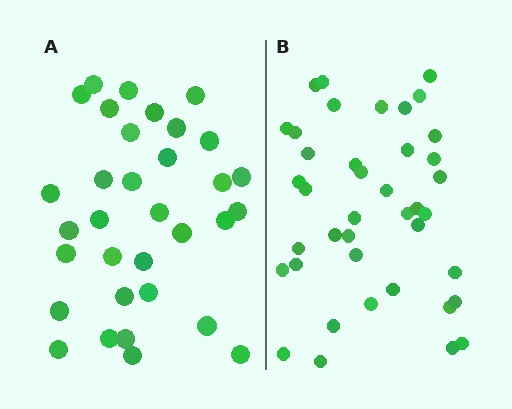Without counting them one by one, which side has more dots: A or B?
Region B (the right region) has more dots.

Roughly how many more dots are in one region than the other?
Region B has roughly 8 or so more dots than region A.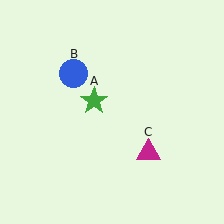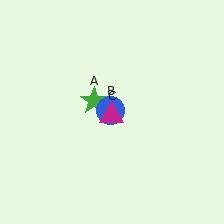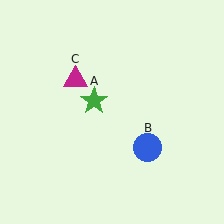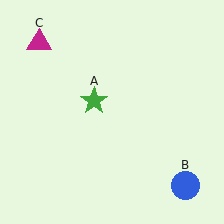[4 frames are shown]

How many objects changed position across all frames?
2 objects changed position: blue circle (object B), magenta triangle (object C).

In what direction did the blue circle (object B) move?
The blue circle (object B) moved down and to the right.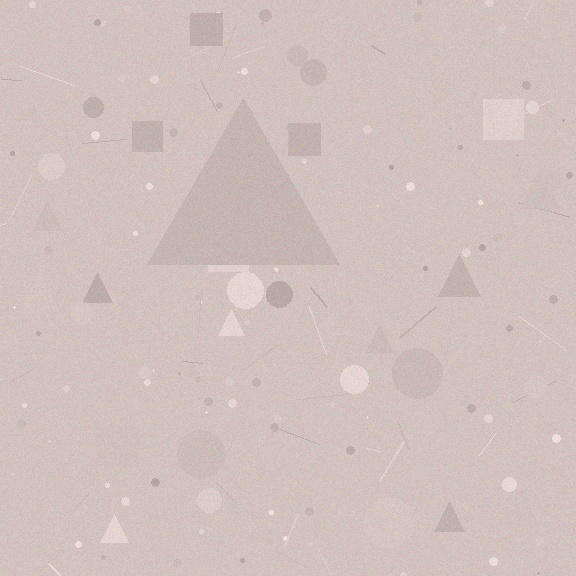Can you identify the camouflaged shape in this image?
The camouflaged shape is a triangle.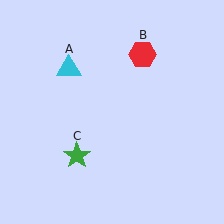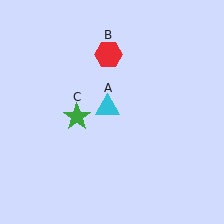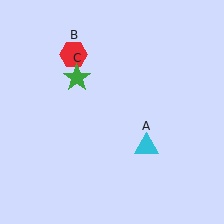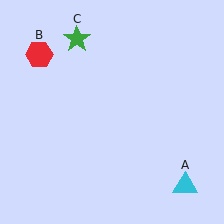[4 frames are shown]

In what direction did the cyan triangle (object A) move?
The cyan triangle (object A) moved down and to the right.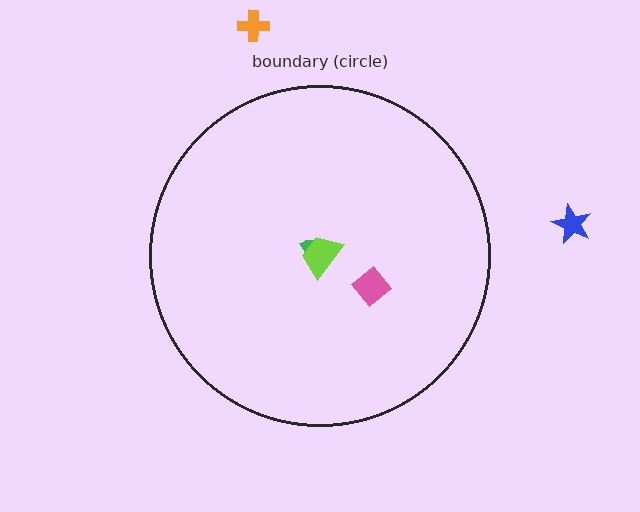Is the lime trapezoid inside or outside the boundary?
Inside.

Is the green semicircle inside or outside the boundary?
Inside.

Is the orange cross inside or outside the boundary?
Outside.